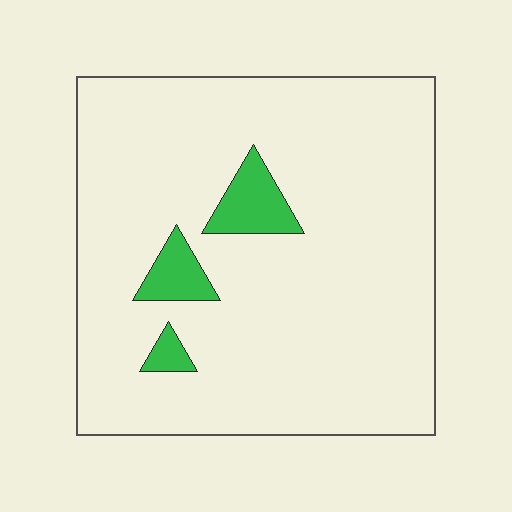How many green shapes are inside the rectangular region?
3.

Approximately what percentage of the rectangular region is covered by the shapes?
Approximately 5%.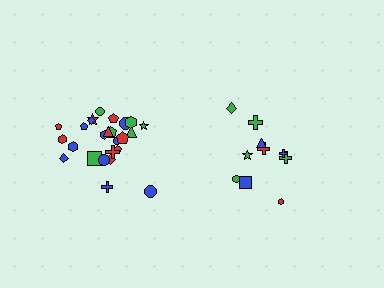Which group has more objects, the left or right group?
The left group.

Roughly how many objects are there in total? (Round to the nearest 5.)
Roughly 35 objects in total.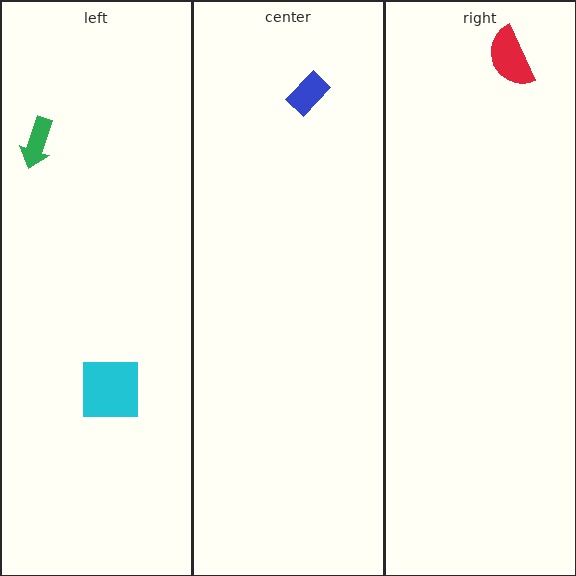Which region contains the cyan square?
The left region.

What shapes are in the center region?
The blue rectangle.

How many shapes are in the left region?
2.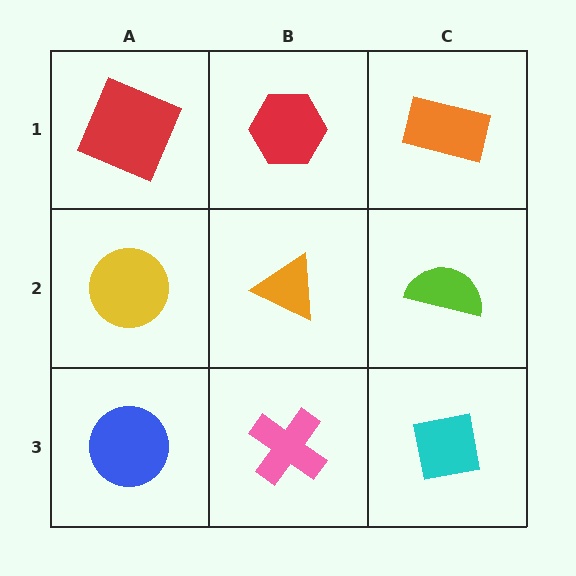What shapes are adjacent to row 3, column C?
A lime semicircle (row 2, column C), a pink cross (row 3, column B).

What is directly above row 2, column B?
A red hexagon.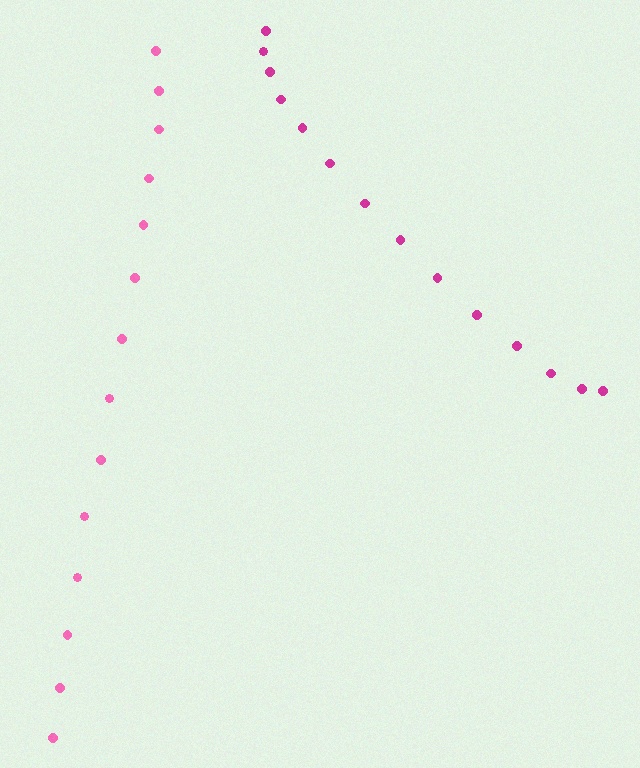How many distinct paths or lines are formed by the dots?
There are 2 distinct paths.